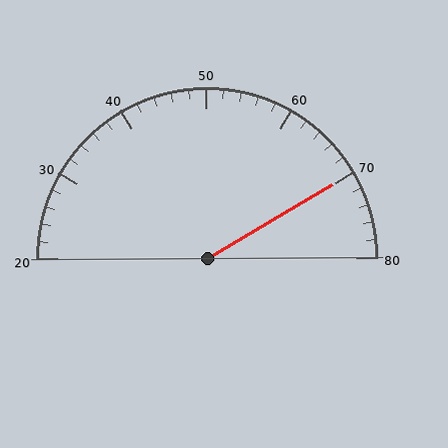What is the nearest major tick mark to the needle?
The nearest major tick mark is 70.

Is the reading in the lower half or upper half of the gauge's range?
The reading is in the upper half of the range (20 to 80).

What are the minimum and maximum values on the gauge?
The gauge ranges from 20 to 80.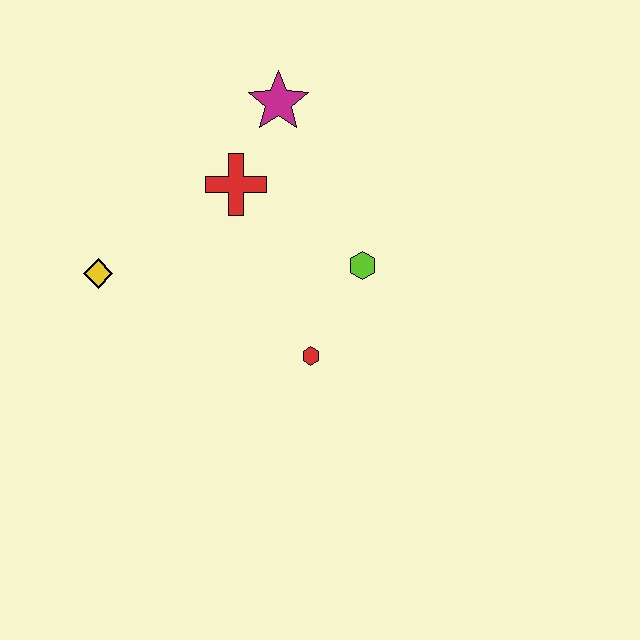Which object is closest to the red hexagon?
The lime hexagon is closest to the red hexagon.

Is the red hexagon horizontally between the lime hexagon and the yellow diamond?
Yes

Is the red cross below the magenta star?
Yes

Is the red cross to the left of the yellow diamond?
No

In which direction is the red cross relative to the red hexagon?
The red cross is above the red hexagon.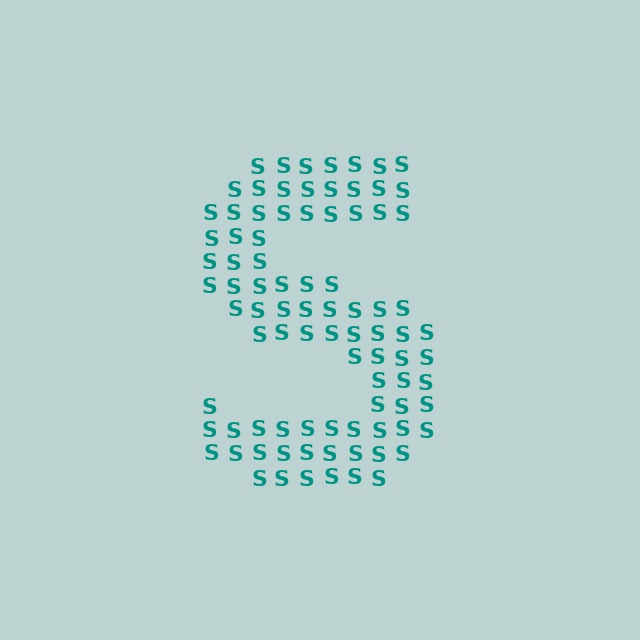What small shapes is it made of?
It is made of small letter S's.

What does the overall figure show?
The overall figure shows the letter S.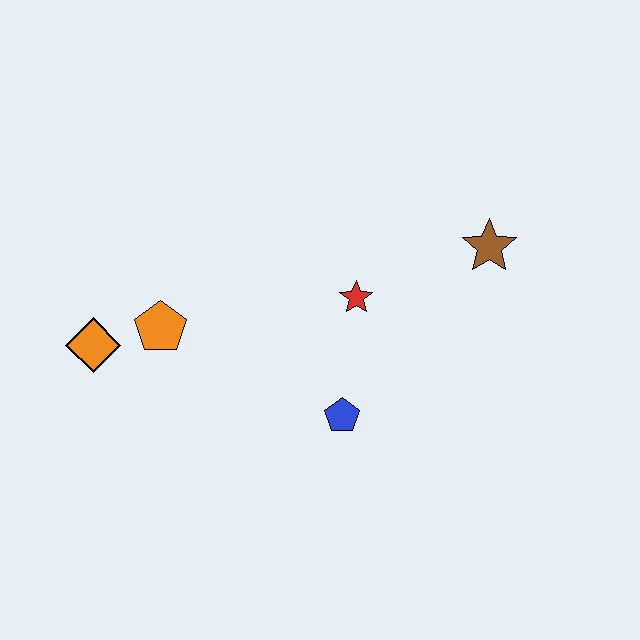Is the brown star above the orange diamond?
Yes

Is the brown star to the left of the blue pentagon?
No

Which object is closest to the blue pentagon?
The red star is closest to the blue pentagon.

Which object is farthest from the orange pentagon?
The brown star is farthest from the orange pentagon.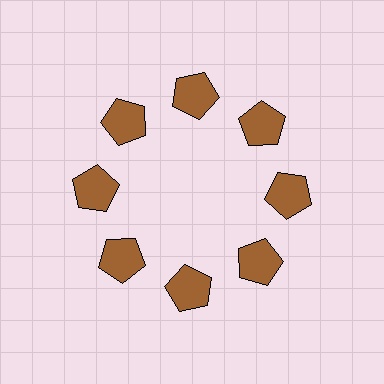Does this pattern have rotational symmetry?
Yes, this pattern has 8-fold rotational symmetry. It looks the same after rotating 45 degrees around the center.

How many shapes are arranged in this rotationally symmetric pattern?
There are 8 shapes, arranged in 8 groups of 1.